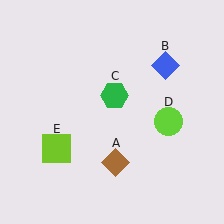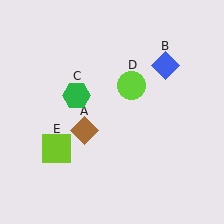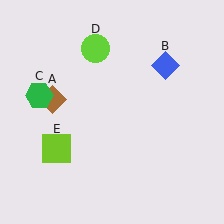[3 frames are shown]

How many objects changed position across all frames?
3 objects changed position: brown diamond (object A), green hexagon (object C), lime circle (object D).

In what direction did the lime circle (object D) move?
The lime circle (object D) moved up and to the left.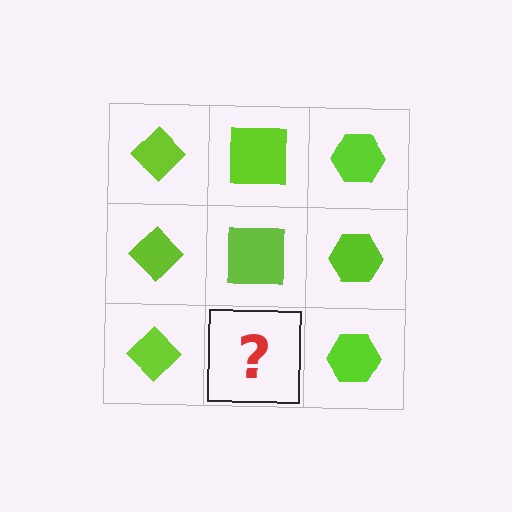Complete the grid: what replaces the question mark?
The question mark should be replaced with a lime square.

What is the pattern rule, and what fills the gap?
The rule is that each column has a consistent shape. The gap should be filled with a lime square.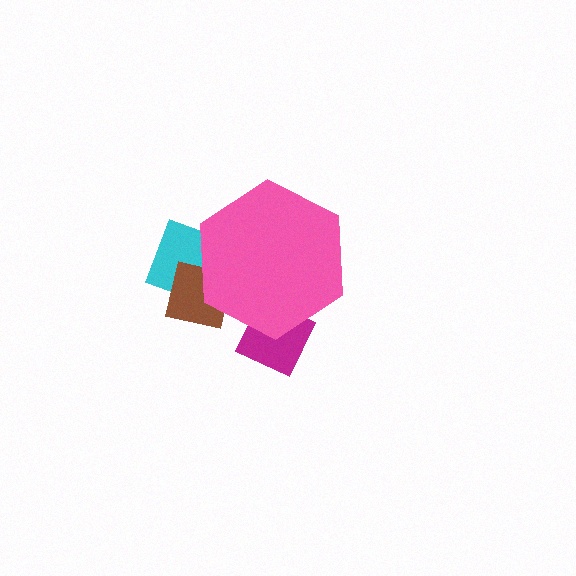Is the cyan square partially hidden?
Yes, the cyan square is partially hidden behind the pink hexagon.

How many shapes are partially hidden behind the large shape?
3 shapes are partially hidden.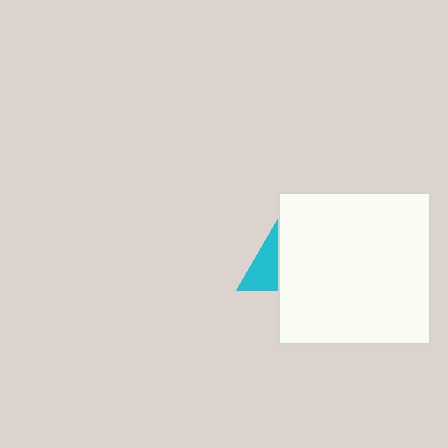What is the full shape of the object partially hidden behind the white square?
The partially hidden object is a cyan triangle.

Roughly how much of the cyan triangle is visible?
A small part of it is visible (roughly 34%).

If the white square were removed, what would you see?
You would see the complete cyan triangle.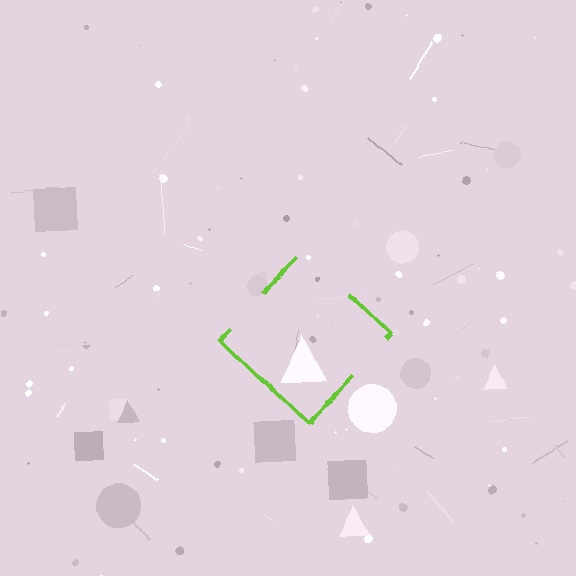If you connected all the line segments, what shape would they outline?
They would outline a diamond.